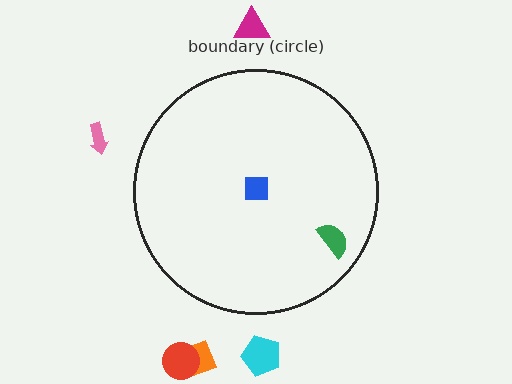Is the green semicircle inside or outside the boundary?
Inside.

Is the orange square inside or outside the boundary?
Outside.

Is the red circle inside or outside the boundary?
Outside.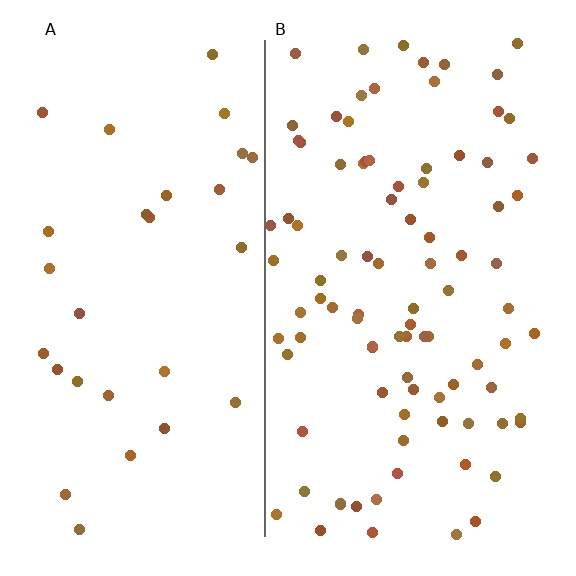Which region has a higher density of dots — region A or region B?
B (the right).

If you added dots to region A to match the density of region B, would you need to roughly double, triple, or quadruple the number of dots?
Approximately triple.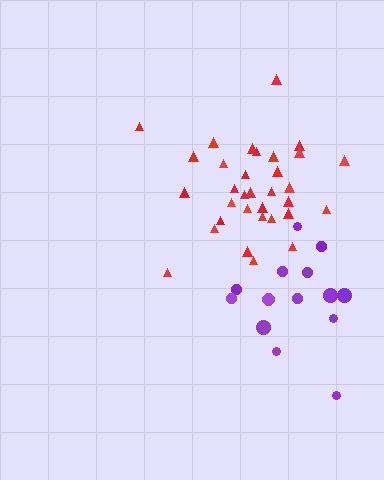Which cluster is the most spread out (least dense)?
Purple.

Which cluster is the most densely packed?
Red.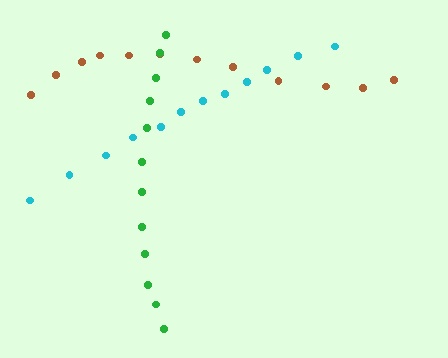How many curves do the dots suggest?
There are 3 distinct paths.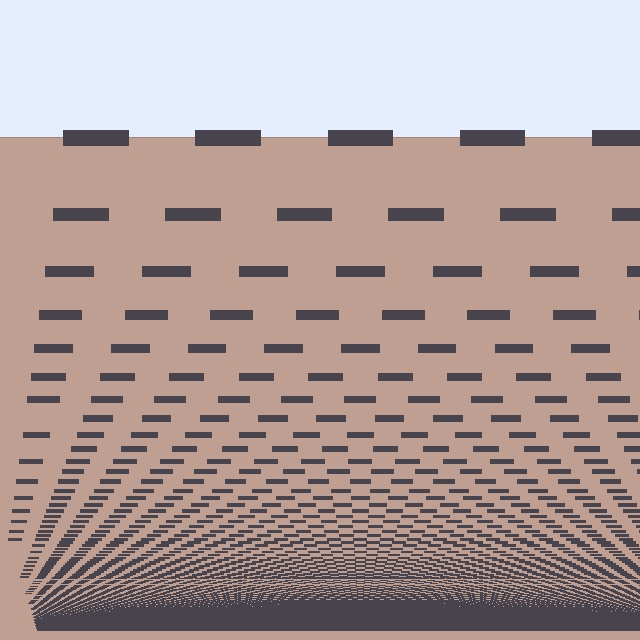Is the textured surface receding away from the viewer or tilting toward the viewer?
The surface appears to tilt toward the viewer. Texture elements get larger and sparser toward the top.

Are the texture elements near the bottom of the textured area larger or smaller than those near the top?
Smaller. The gradient is inverted — elements near the bottom are smaller and denser.